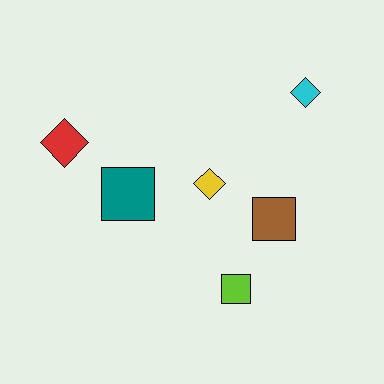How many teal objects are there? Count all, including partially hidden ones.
There is 1 teal object.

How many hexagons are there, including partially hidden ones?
There are no hexagons.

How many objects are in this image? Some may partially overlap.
There are 6 objects.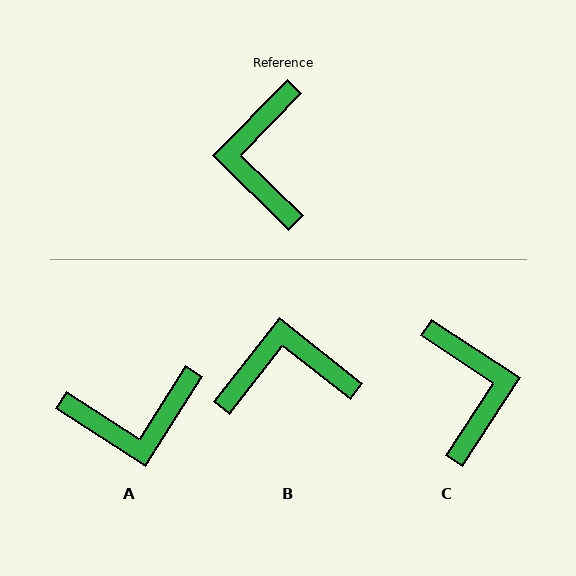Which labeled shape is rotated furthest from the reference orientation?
C, about 169 degrees away.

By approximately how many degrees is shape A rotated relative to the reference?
Approximately 102 degrees counter-clockwise.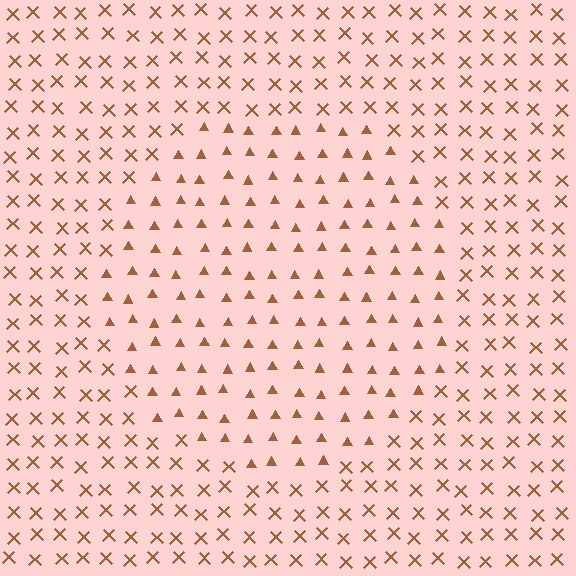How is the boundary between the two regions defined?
The boundary is defined by a change in element shape: triangles inside vs. X marks outside. All elements share the same color and spacing.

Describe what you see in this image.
The image is filled with small brown elements arranged in a uniform grid. A circle-shaped region contains triangles, while the surrounding area contains X marks. The boundary is defined purely by the change in element shape.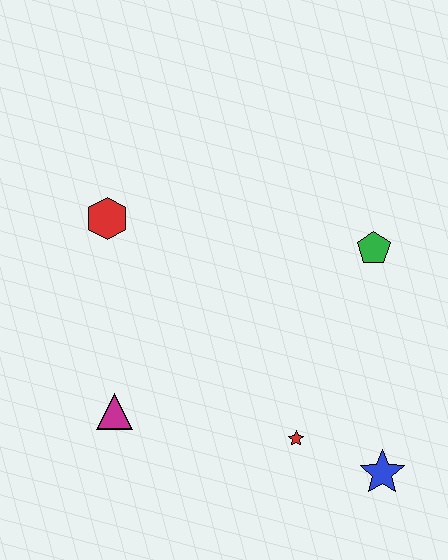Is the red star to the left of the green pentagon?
Yes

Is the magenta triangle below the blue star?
No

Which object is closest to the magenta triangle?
The red star is closest to the magenta triangle.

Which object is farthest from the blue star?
The red hexagon is farthest from the blue star.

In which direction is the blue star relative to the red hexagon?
The blue star is to the right of the red hexagon.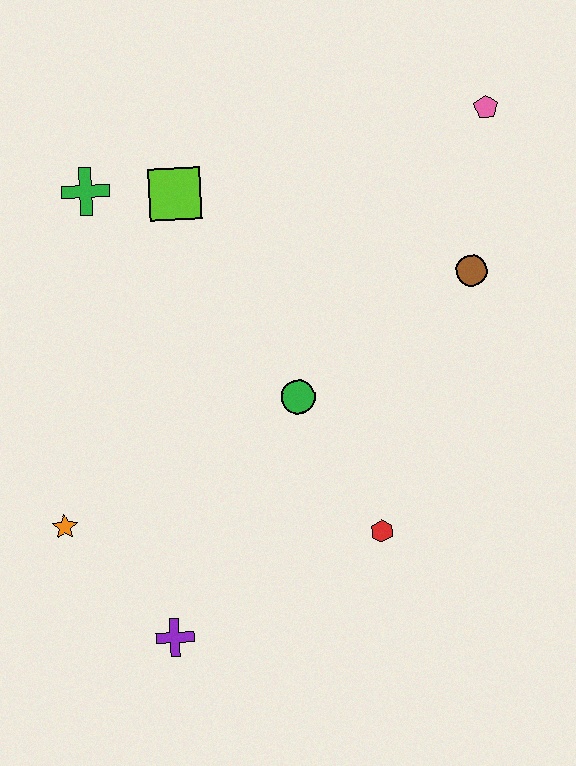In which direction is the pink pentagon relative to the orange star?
The pink pentagon is to the right of the orange star.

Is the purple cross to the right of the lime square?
No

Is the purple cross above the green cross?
No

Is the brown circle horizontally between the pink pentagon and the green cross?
Yes